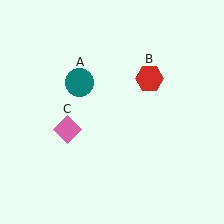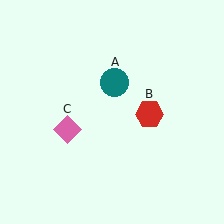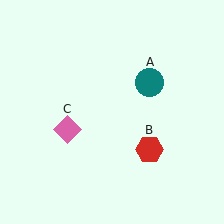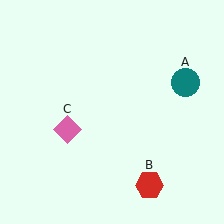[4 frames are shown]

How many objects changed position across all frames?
2 objects changed position: teal circle (object A), red hexagon (object B).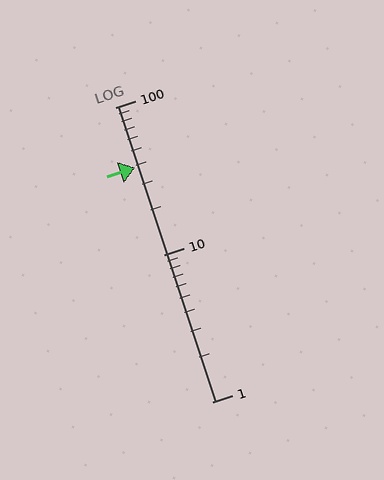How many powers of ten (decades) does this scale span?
The scale spans 2 decades, from 1 to 100.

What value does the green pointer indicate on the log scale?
The pointer indicates approximately 39.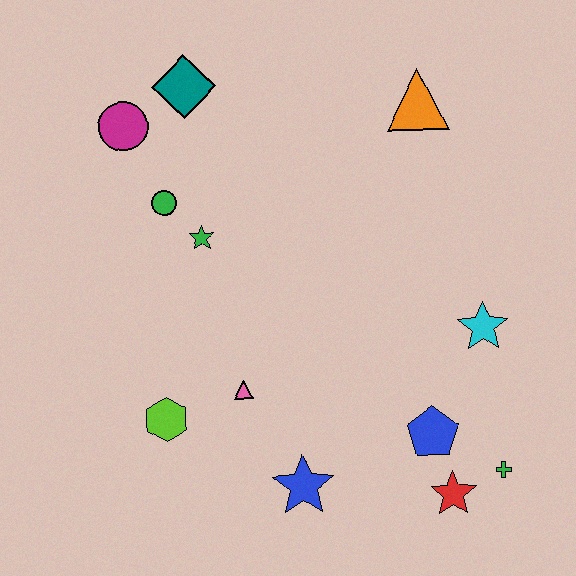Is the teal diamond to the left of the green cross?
Yes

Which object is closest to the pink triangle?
The lime hexagon is closest to the pink triangle.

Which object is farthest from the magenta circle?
The green cross is farthest from the magenta circle.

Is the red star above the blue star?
No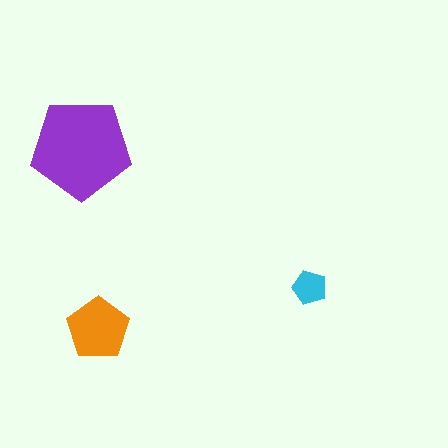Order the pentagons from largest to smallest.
the purple one, the orange one, the cyan one.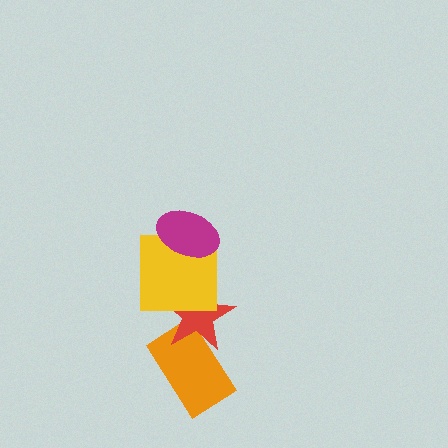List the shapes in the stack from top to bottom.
From top to bottom: the magenta ellipse, the yellow square, the red star, the orange rectangle.